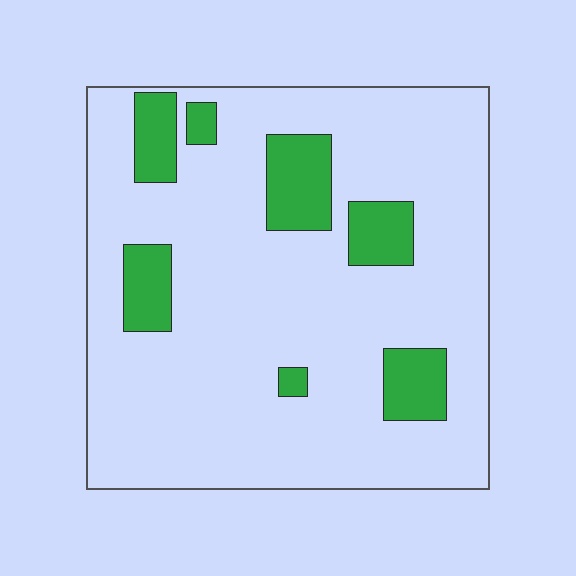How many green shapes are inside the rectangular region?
7.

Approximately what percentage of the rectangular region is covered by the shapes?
Approximately 15%.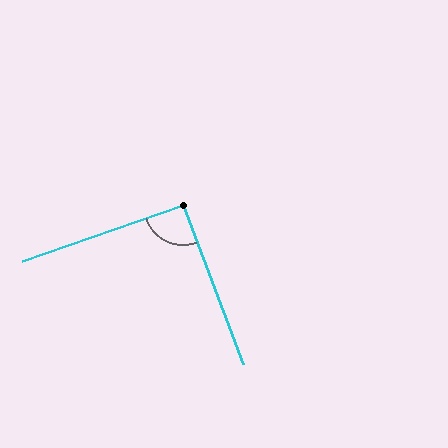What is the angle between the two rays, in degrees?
Approximately 92 degrees.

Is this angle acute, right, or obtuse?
It is approximately a right angle.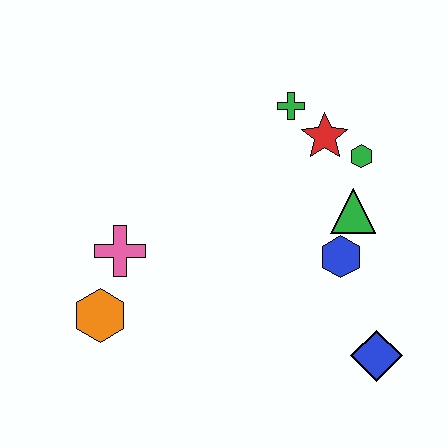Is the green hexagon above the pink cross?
Yes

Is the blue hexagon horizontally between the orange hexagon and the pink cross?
No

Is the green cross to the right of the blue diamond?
No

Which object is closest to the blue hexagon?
The green triangle is closest to the blue hexagon.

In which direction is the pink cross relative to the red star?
The pink cross is to the left of the red star.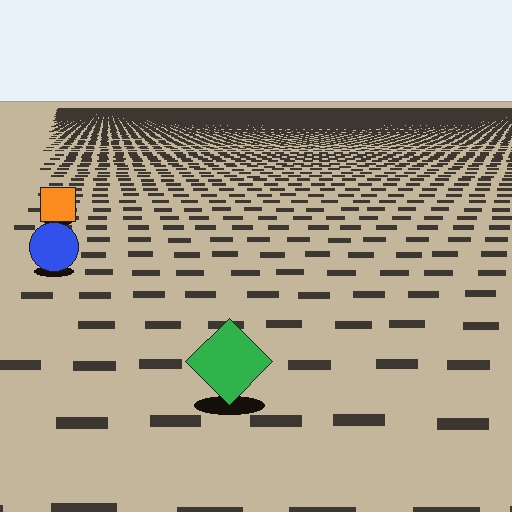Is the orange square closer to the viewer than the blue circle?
No. The blue circle is closer — you can tell from the texture gradient: the ground texture is coarser near it.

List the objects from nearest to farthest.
From nearest to farthest: the green diamond, the blue circle, the orange square.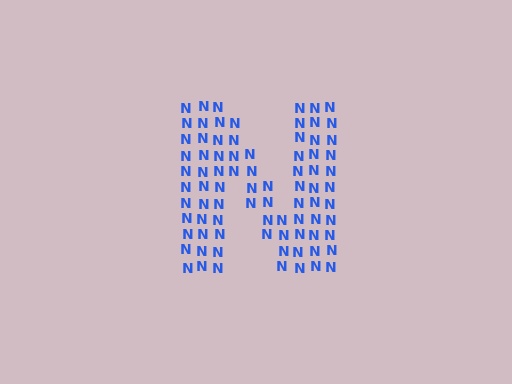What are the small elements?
The small elements are letter N's.